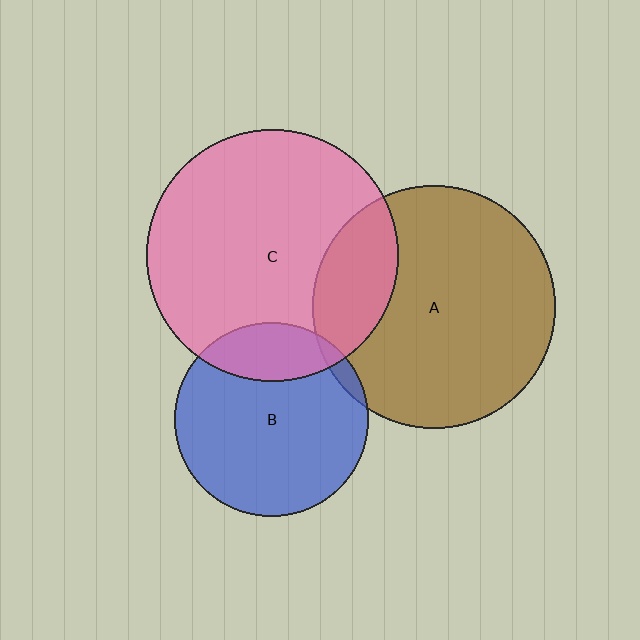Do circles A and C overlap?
Yes.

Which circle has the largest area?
Circle C (pink).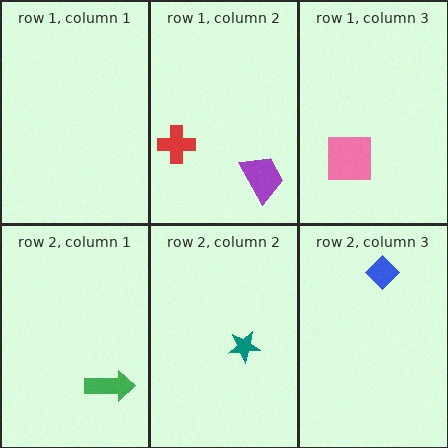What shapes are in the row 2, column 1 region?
The green arrow.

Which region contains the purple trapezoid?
The row 1, column 2 region.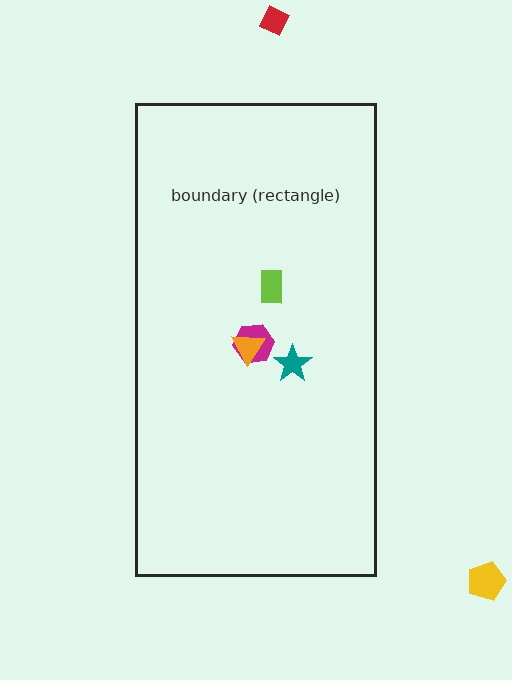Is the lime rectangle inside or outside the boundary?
Inside.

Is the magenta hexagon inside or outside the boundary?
Inside.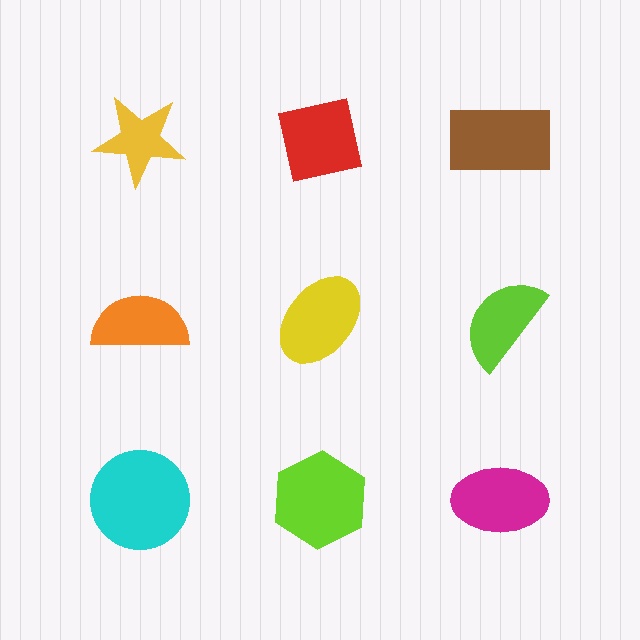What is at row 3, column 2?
A lime hexagon.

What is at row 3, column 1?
A cyan circle.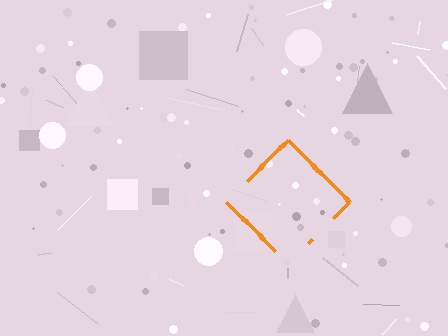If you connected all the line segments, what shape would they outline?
They would outline a diamond.